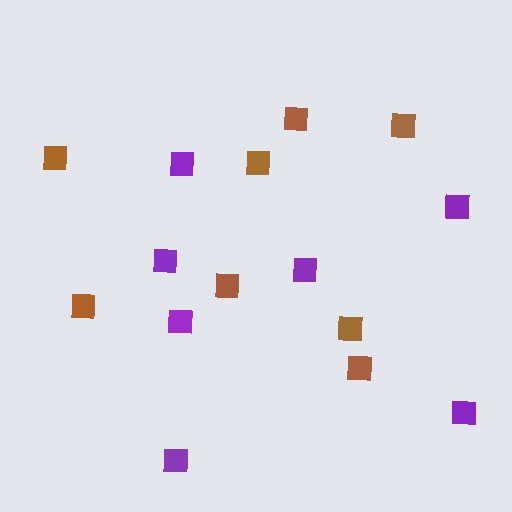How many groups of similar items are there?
There are 2 groups: one group of brown squares (8) and one group of purple squares (7).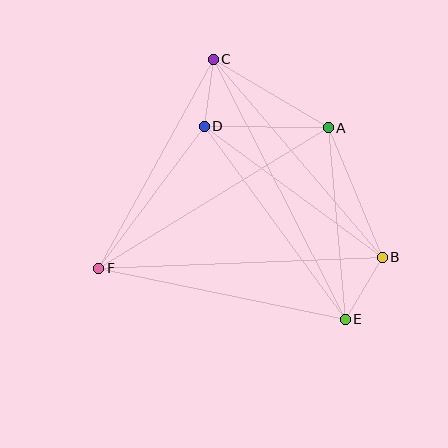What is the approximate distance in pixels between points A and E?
The distance between A and E is approximately 192 pixels.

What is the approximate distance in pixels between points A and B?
The distance between A and B is approximately 140 pixels.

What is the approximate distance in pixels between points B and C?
The distance between B and C is approximately 260 pixels.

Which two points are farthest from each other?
Points C and E are farthest from each other.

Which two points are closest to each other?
Points C and D are closest to each other.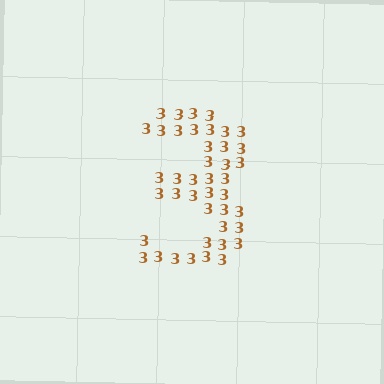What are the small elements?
The small elements are digit 3's.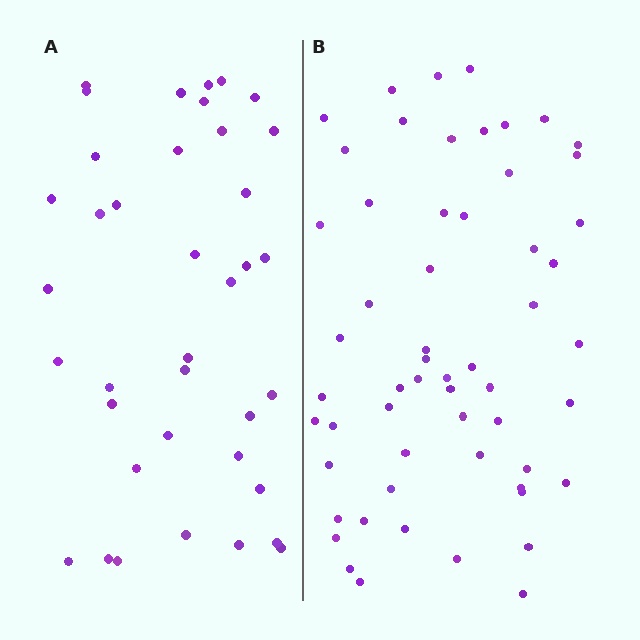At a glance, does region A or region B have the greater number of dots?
Region B (the right region) has more dots.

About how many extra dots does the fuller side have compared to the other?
Region B has approximately 20 more dots than region A.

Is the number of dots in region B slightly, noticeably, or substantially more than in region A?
Region B has substantially more. The ratio is roughly 1.5 to 1.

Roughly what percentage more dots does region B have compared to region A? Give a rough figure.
About 50% more.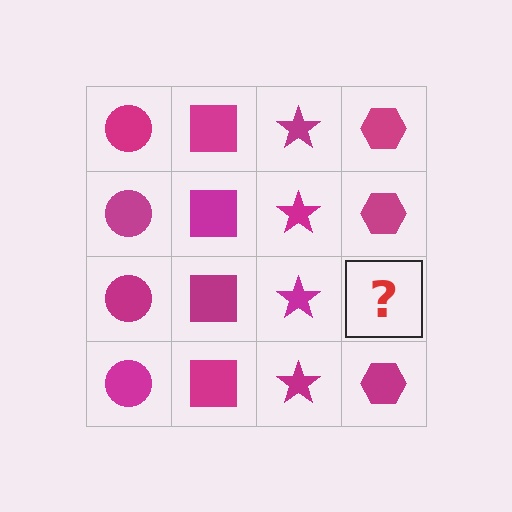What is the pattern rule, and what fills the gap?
The rule is that each column has a consistent shape. The gap should be filled with a magenta hexagon.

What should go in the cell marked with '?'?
The missing cell should contain a magenta hexagon.